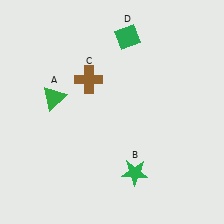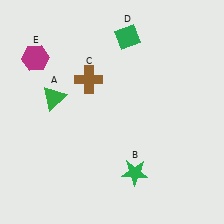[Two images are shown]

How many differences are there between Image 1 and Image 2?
There is 1 difference between the two images.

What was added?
A magenta hexagon (E) was added in Image 2.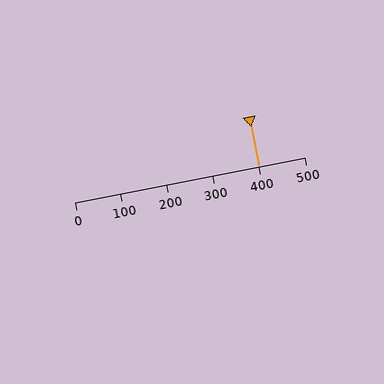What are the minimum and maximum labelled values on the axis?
The axis runs from 0 to 500.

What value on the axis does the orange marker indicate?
The marker indicates approximately 400.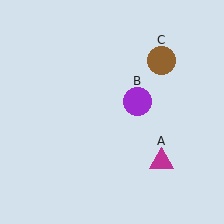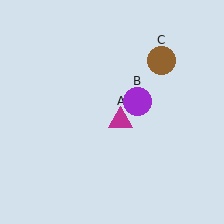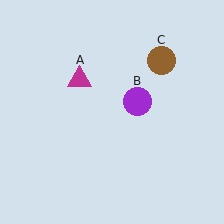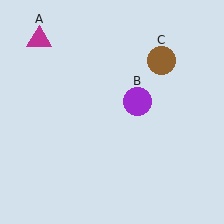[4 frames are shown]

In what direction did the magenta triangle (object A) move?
The magenta triangle (object A) moved up and to the left.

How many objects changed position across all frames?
1 object changed position: magenta triangle (object A).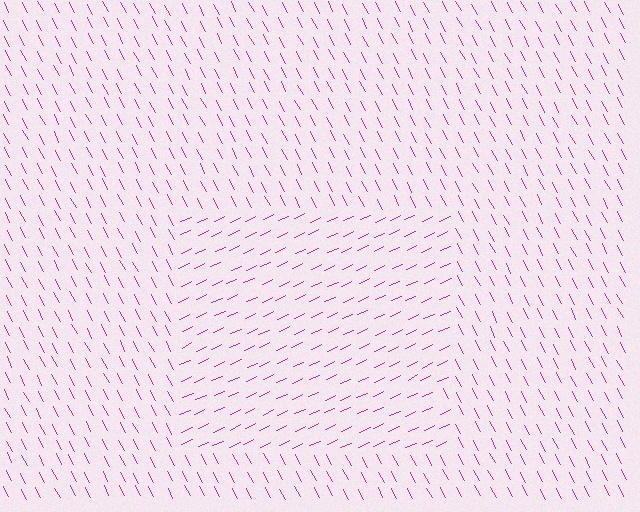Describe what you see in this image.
The image is filled with small magenta line segments. A rectangle region in the image has lines oriented differently from the surrounding lines, creating a visible texture boundary.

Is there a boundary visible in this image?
Yes, there is a texture boundary formed by a change in line orientation.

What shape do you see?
I see a rectangle.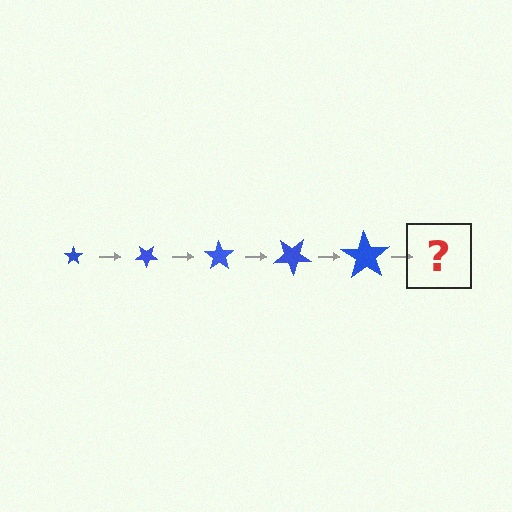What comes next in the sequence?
The next element should be a star, larger than the previous one and rotated 175 degrees from the start.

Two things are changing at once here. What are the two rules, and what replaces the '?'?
The two rules are that the star grows larger each step and it rotates 35 degrees each step. The '?' should be a star, larger than the previous one and rotated 175 degrees from the start.